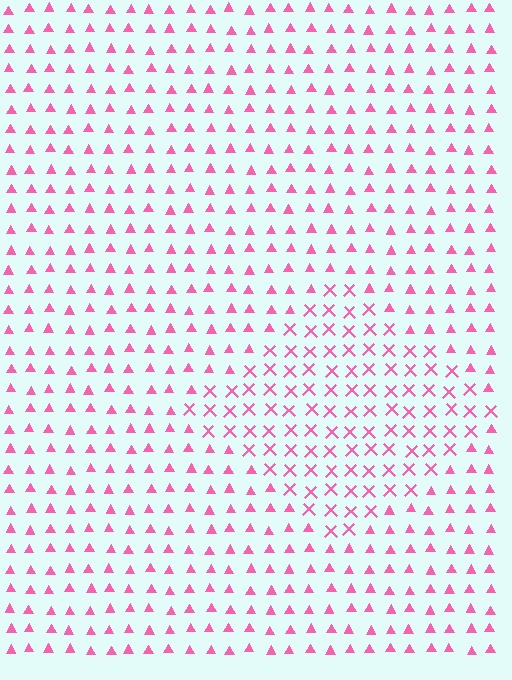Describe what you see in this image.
The image is filled with small pink elements arranged in a uniform grid. A diamond-shaped region contains X marks, while the surrounding area contains triangles. The boundary is defined purely by the change in element shape.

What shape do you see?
I see a diamond.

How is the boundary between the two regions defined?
The boundary is defined by a change in element shape: X marks inside vs. triangles outside. All elements share the same color and spacing.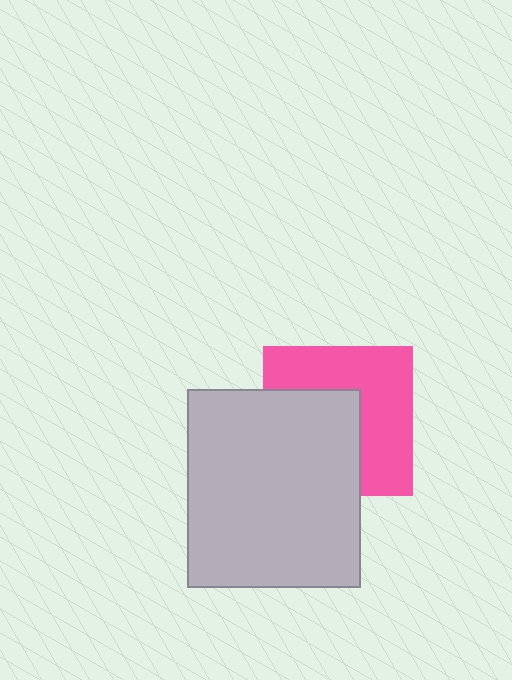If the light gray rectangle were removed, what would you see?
You would see the complete pink square.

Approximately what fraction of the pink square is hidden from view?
Roughly 46% of the pink square is hidden behind the light gray rectangle.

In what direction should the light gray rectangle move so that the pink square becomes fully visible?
The light gray rectangle should move toward the lower-left. That is the shortest direction to clear the overlap and leave the pink square fully visible.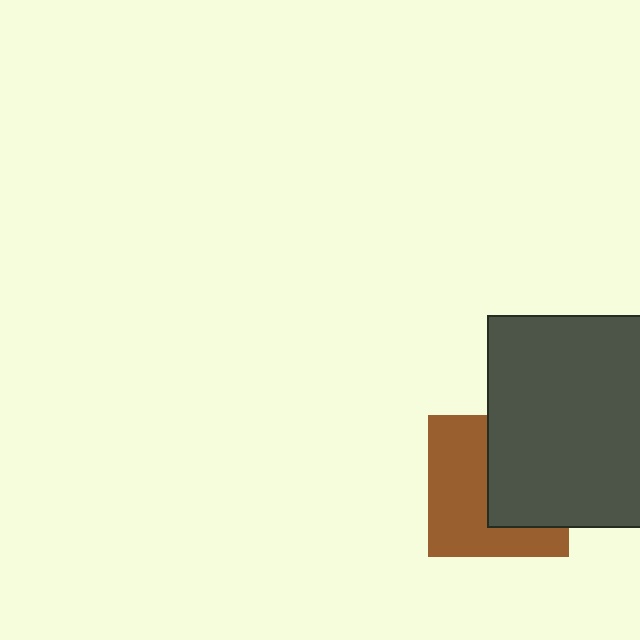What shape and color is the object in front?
The object in front is a dark gray square.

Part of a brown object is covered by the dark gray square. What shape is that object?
It is a square.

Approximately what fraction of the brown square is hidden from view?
Roughly 46% of the brown square is hidden behind the dark gray square.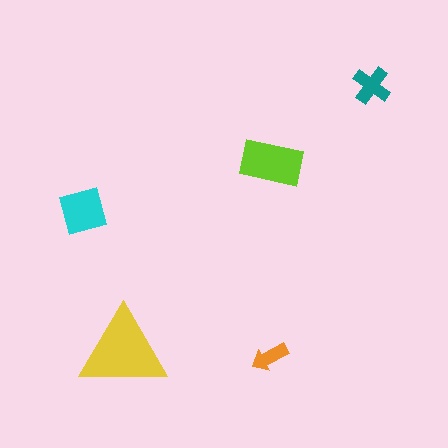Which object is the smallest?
The orange arrow.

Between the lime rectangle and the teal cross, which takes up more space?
The lime rectangle.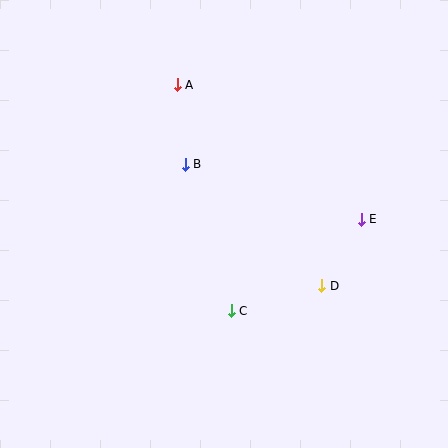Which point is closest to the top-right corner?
Point E is closest to the top-right corner.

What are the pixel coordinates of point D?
Point D is at (321, 286).